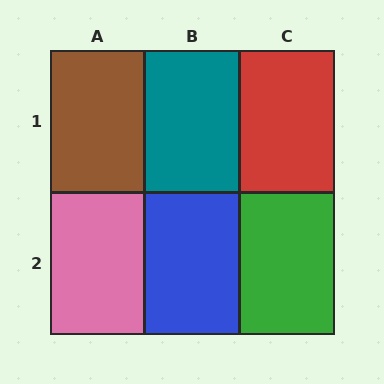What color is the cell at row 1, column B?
Teal.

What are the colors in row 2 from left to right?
Pink, blue, green.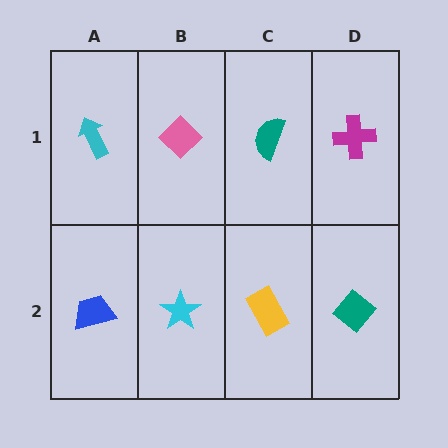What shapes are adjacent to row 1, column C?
A yellow rectangle (row 2, column C), a pink diamond (row 1, column B), a magenta cross (row 1, column D).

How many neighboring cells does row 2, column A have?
2.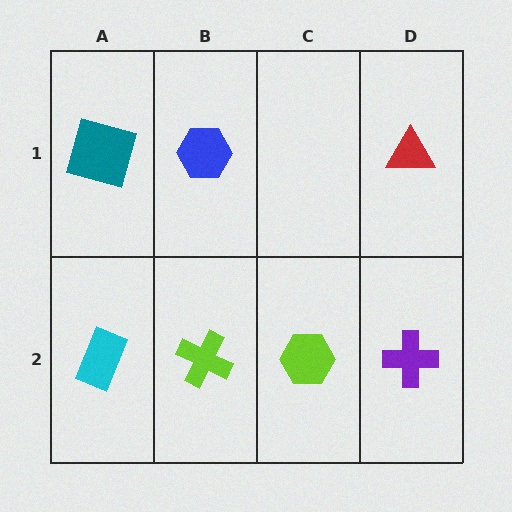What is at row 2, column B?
A lime cross.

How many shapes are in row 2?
4 shapes.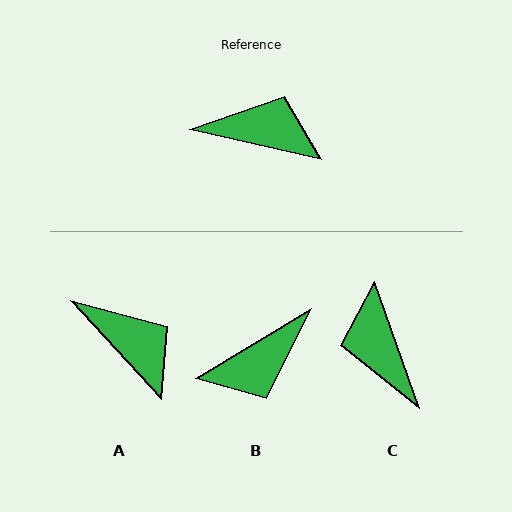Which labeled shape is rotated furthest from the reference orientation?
B, about 135 degrees away.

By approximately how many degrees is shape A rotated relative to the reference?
Approximately 34 degrees clockwise.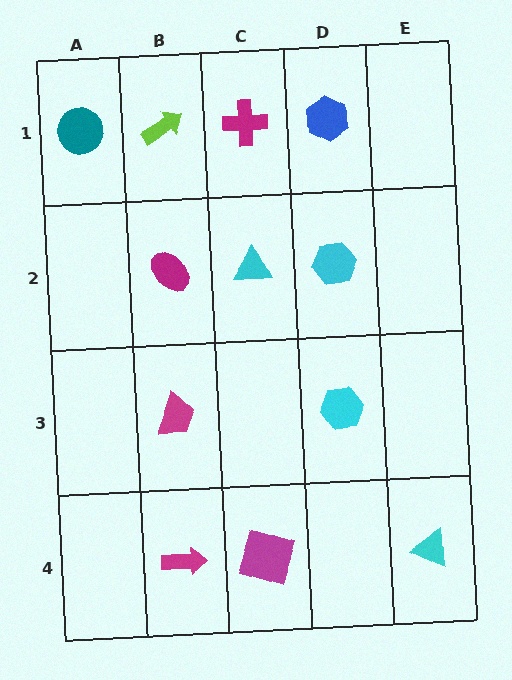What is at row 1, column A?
A teal circle.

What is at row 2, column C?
A cyan triangle.